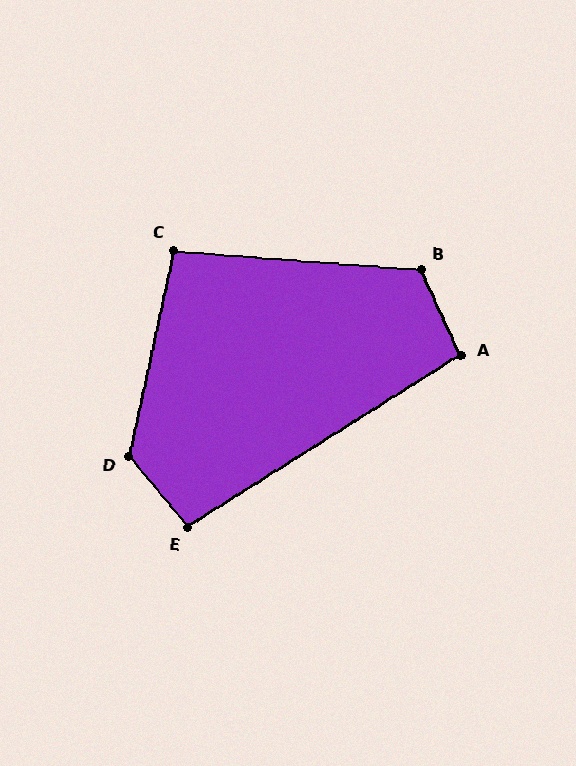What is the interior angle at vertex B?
Approximately 119 degrees (obtuse).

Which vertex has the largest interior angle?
D, at approximately 128 degrees.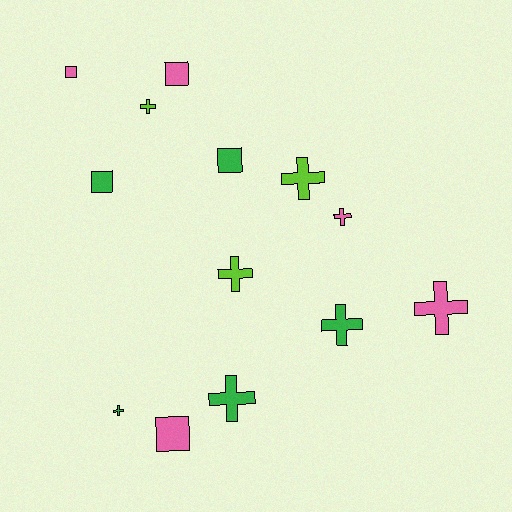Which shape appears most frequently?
Cross, with 8 objects.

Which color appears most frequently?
Green, with 5 objects.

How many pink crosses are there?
There are 2 pink crosses.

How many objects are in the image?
There are 13 objects.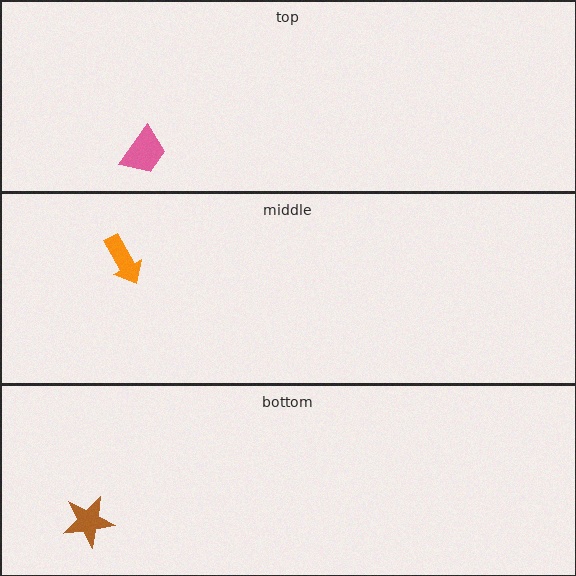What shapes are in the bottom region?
The brown star.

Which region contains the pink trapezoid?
The top region.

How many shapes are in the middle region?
1.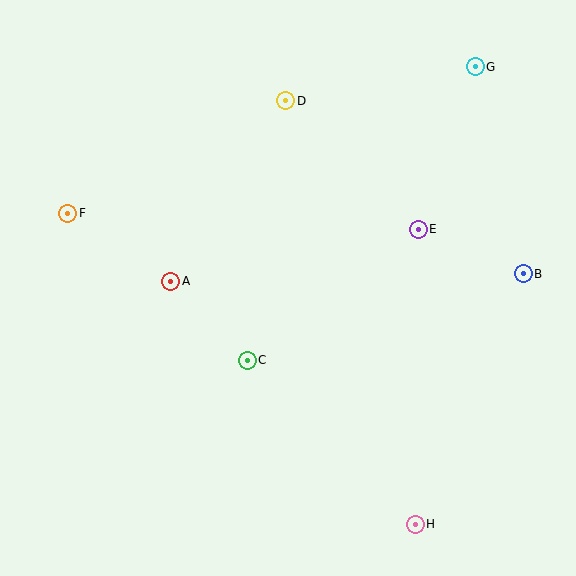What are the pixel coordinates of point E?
Point E is at (418, 229).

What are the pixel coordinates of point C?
Point C is at (247, 360).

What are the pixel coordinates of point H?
Point H is at (415, 524).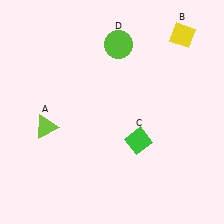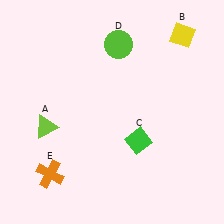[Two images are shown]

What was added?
An orange cross (E) was added in Image 2.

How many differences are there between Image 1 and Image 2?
There is 1 difference between the two images.